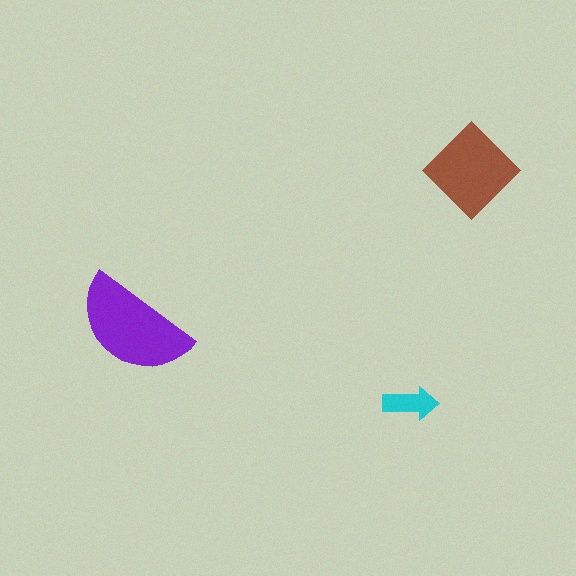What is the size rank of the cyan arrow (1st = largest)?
3rd.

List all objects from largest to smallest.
The purple semicircle, the brown diamond, the cyan arrow.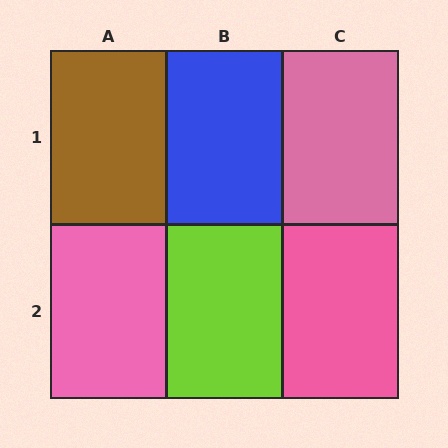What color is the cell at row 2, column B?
Lime.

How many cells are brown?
1 cell is brown.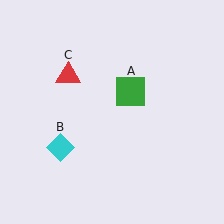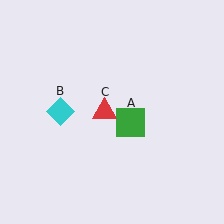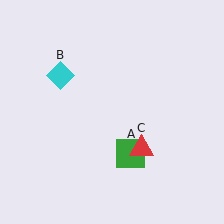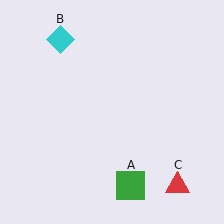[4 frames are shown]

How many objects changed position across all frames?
3 objects changed position: green square (object A), cyan diamond (object B), red triangle (object C).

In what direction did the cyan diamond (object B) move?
The cyan diamond (object B) moved up.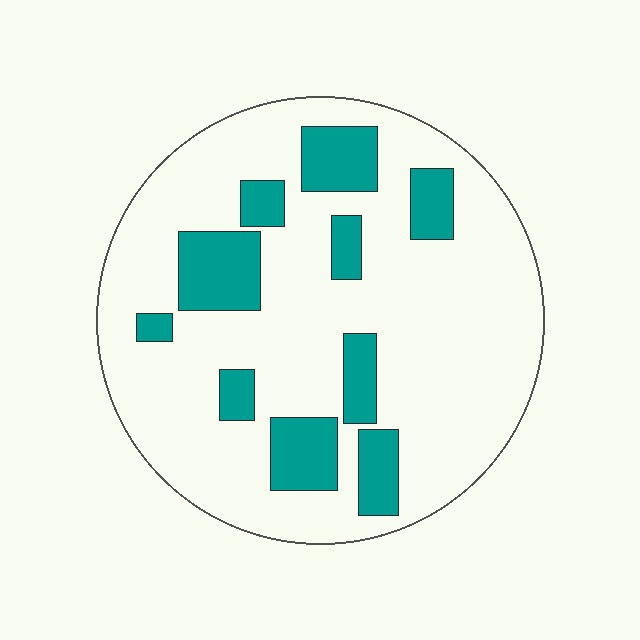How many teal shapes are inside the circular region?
10.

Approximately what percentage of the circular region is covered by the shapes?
Approximately 20%.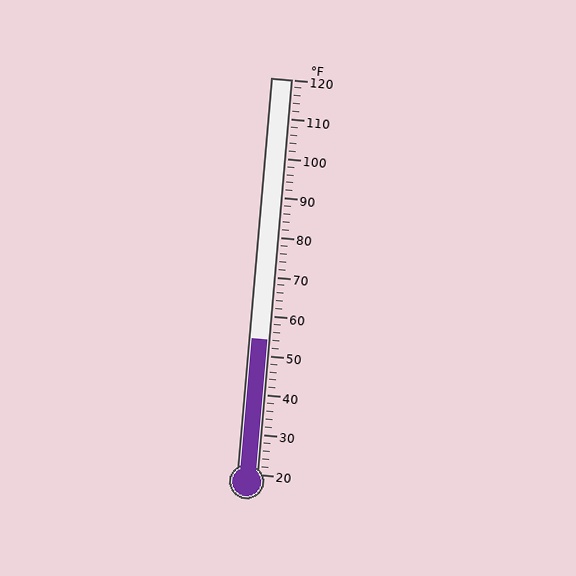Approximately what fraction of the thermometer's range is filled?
The thermometer is filled to approximately 35% of its range.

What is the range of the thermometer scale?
The thermometer scale ranges from 20°F to 120°F.